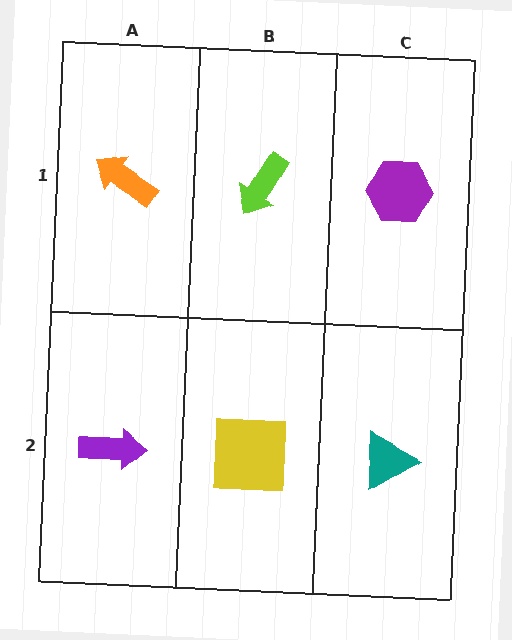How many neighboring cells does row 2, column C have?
2.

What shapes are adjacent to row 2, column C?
A purple hexagon (row 1, column C), a yellow square (row 2, column B).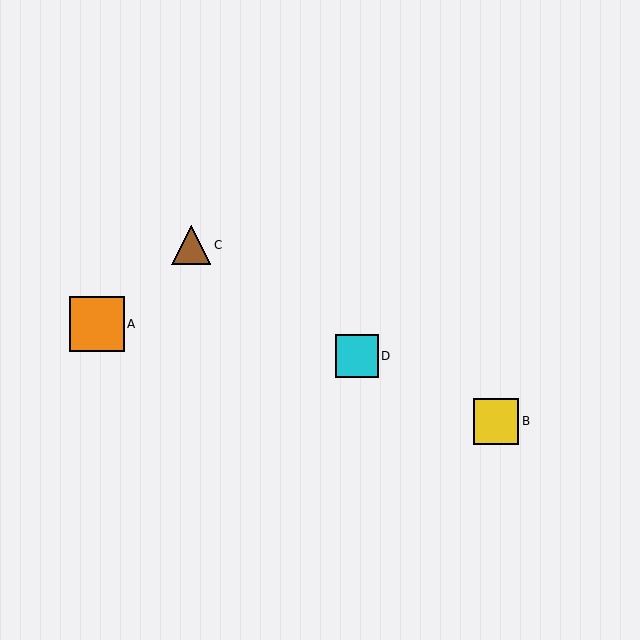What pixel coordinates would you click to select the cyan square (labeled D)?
Click at (357, 356) to select the cyan square D.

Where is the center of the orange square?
The center of the orange square is at (97, 324).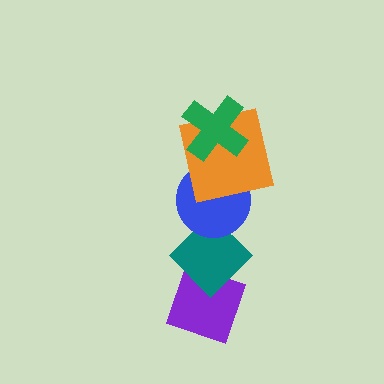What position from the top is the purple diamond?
The purple diamond is 5th from the top.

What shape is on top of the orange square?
The green cross is on top of the orange square.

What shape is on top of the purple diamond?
The teal diamond is on top of the purple diamond.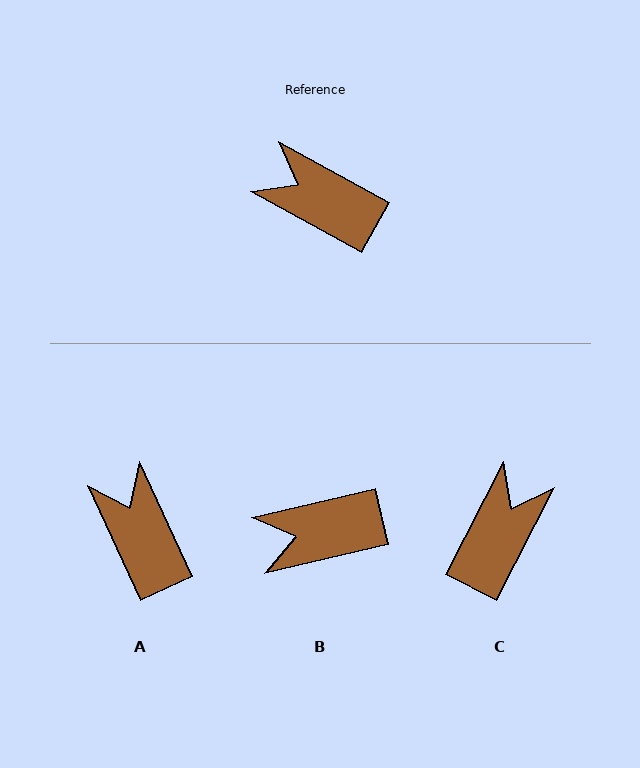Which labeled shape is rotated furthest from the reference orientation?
C, about 88 degrees away.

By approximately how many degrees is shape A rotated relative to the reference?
Approximately 36 degrees clockwise.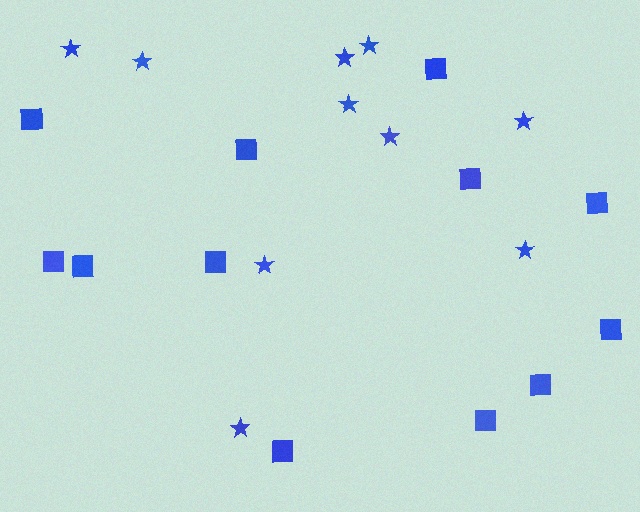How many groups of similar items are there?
There are 2 groups: one group of stars (10) and one group of squares (12).